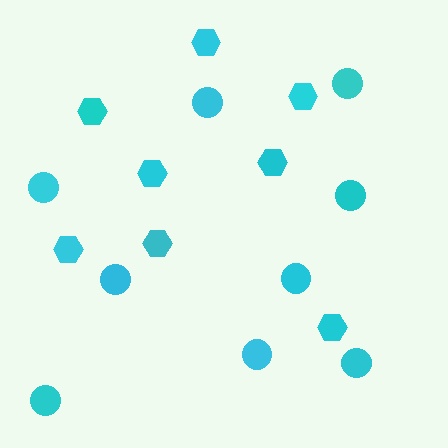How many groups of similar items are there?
There are 2 groups: one group of hexagons (8) and one group of circles (9).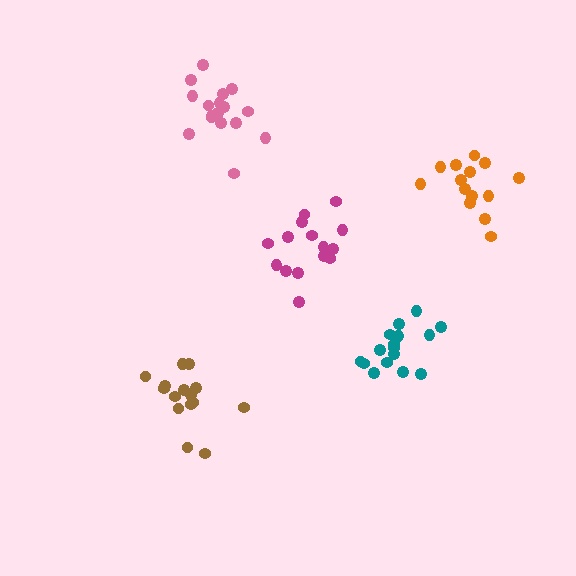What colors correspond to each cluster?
The clusters are colored: brown, orange, magenta, pink, teal.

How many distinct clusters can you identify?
There are 5 distinct clusters.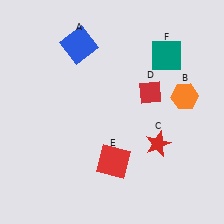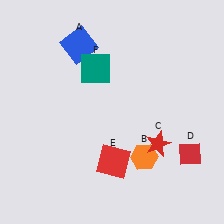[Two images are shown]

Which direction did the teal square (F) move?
The teal square (F) moved left.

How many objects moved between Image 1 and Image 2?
3 objects moved between the two images.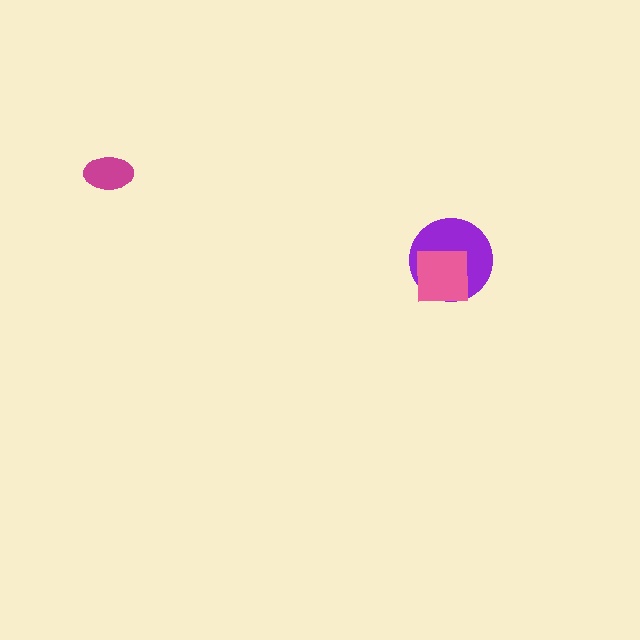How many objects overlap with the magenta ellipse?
0 objects overlap with the magenta ellipse.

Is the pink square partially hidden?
No, no other shape covers it.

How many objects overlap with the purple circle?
1 object overlaps with the purple circle.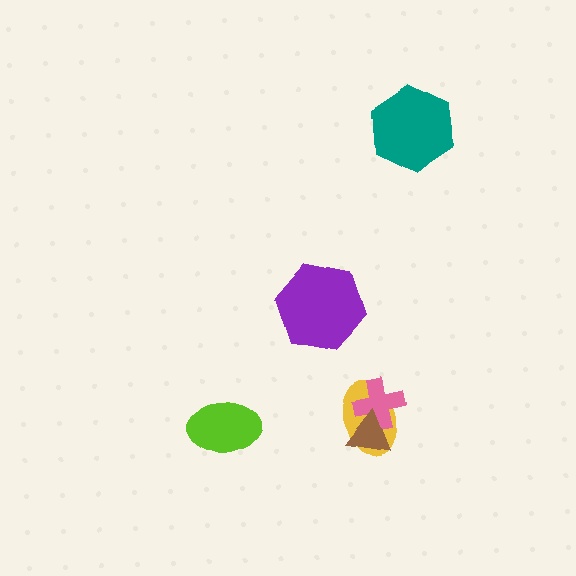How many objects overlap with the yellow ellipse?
2 objects overlap with the yellow ellipse.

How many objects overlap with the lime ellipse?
0 objects overlap with the lime ellipse.